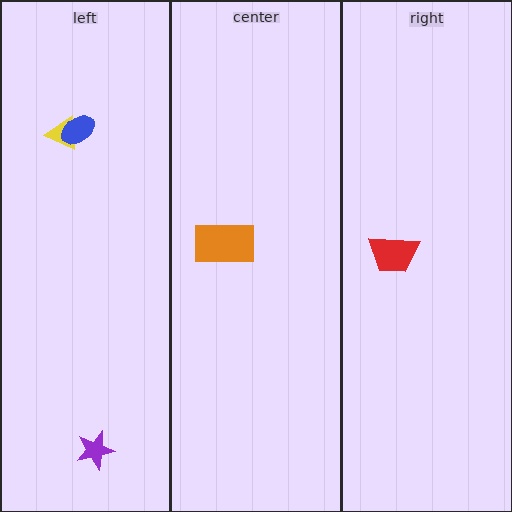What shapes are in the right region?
The red trapezoid.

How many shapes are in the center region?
1.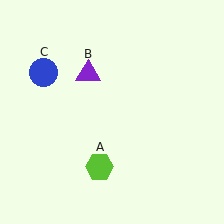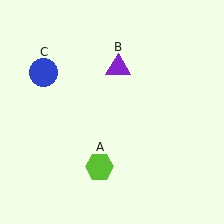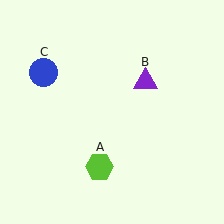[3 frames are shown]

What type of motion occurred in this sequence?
The purple triangle (object B) rotated clockwise around the center of the scene.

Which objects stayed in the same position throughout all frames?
Lime hexagon (object A) and blue circle (object C) remained stationary.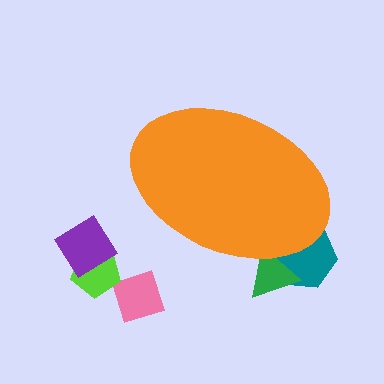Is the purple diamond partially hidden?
No, the purple diamond is fully visible.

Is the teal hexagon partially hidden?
Yes, the teal hexagon is partially hidden behind the orange ellipse.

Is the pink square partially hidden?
No, the pink square is fully visible.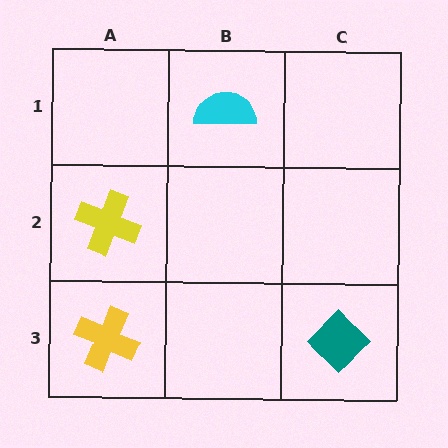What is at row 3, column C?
A teal diamond.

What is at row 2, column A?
A yellow cross.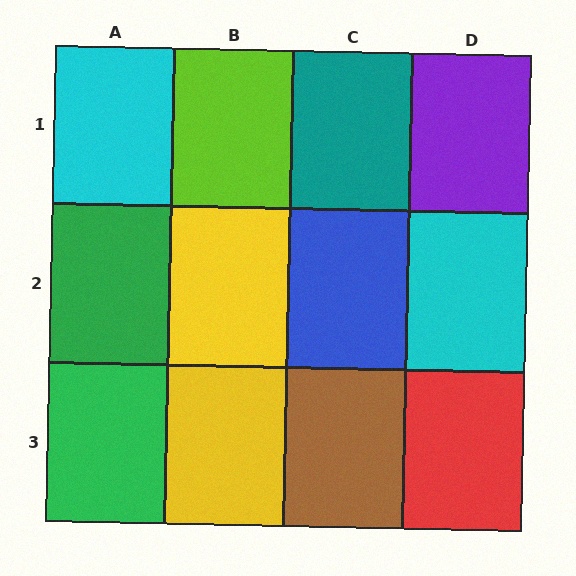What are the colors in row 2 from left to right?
Green, yellow, blue, cyan.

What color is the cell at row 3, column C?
Brown.